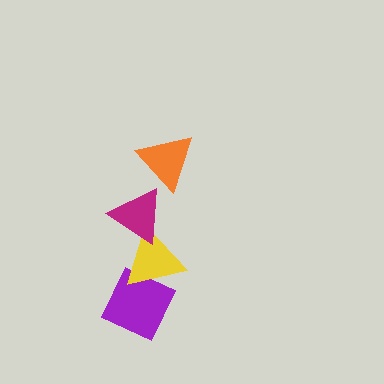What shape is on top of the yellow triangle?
The magenta triangle is on top of the yellow triangle.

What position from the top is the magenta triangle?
The magenta triangle is 2nd from the top.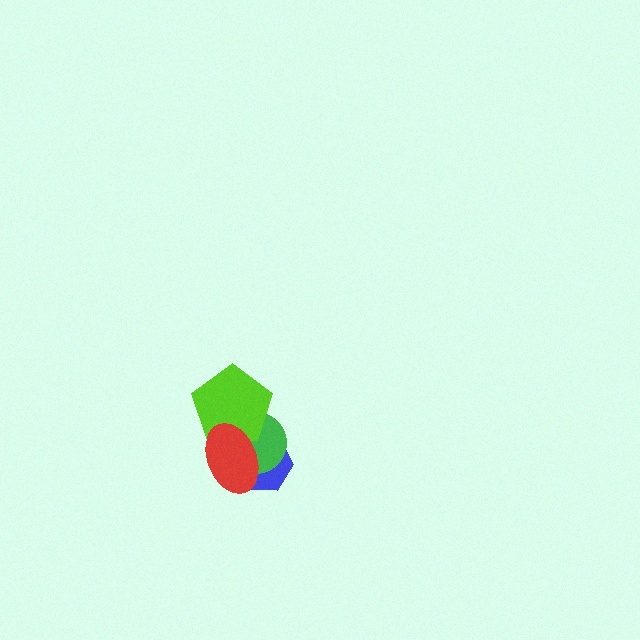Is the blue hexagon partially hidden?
Yes, it is partially covered by another shape.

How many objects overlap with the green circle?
3 objects overlap with the green circle.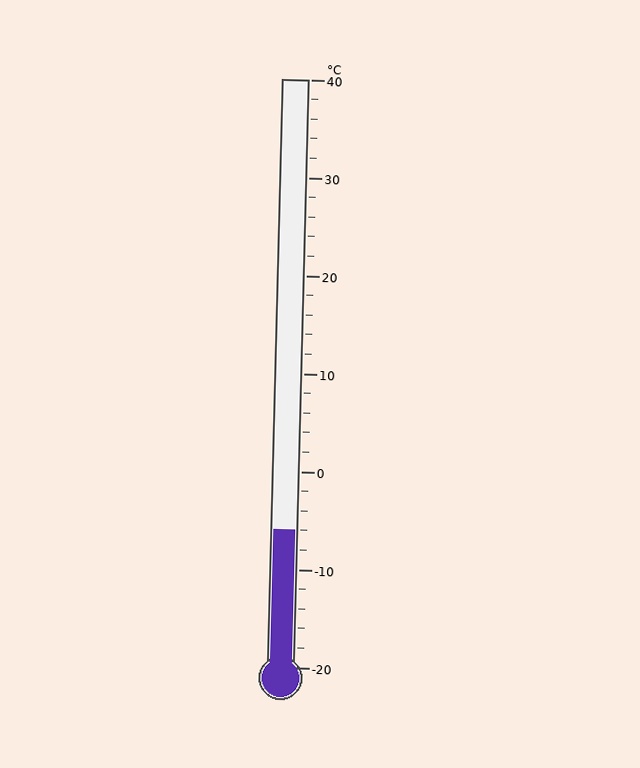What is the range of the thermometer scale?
The thermometer scale ranges from -20°C to 40°C.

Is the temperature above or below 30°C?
The temperature is below 30°C.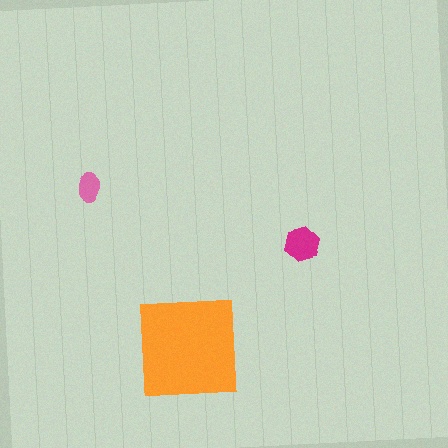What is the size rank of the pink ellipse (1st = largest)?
3rd.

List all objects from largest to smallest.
The orange square, the magenta hexagon, the pink ellipse.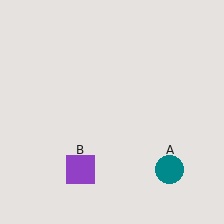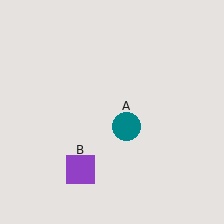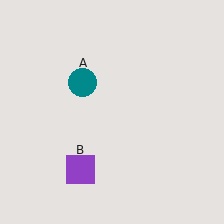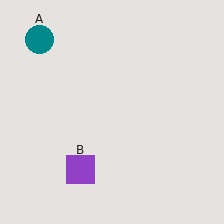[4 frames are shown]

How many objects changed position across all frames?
1 object changed position: teal circle (object A).